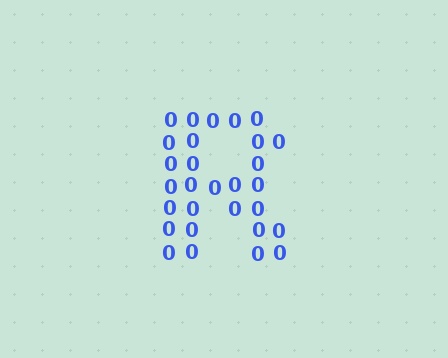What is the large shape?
The large shape is the letter R.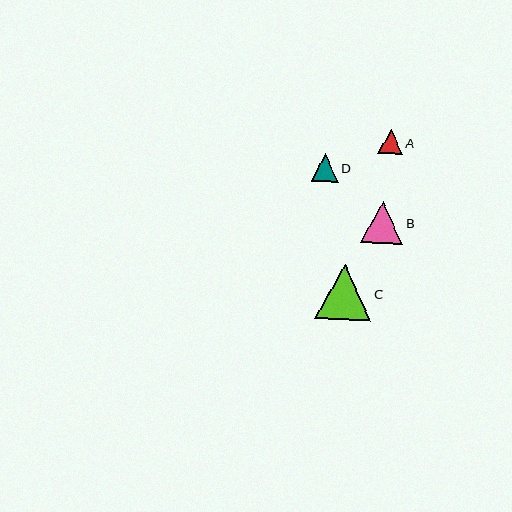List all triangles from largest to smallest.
From largest to smallest: C, B, D, A.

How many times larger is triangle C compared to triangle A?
Triangle C is approximately 2.3 times the size of triangle A.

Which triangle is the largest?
Triangle C is the largest with a size of approximately 55 pixels.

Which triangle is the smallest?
Triangle A is the smallest with a size of approximately 25 pixels.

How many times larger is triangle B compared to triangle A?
Triangle B is approximately 1.7 times the size of triangle A.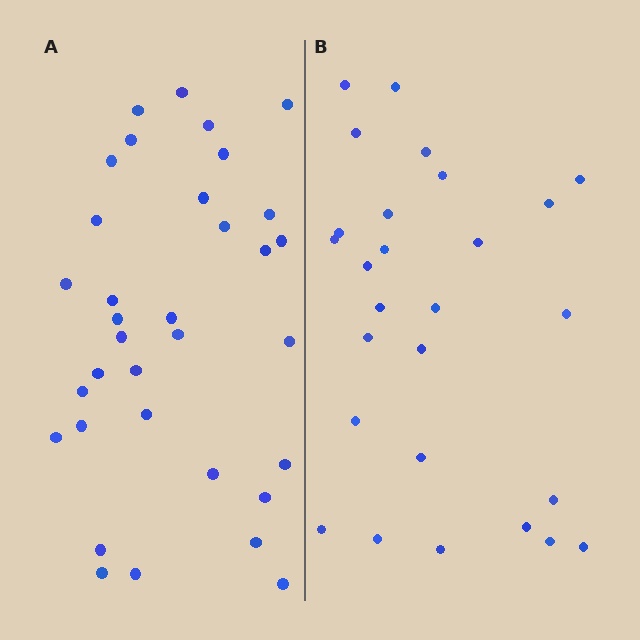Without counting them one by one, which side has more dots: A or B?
Region A (the left region) has more dots.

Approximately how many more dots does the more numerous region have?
Region A has roughly 8 or so more dots than region B.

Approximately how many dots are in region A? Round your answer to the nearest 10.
About 30 dots. (The exact count is 34, which rounds to 30.)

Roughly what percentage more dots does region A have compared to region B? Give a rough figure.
About 25% more.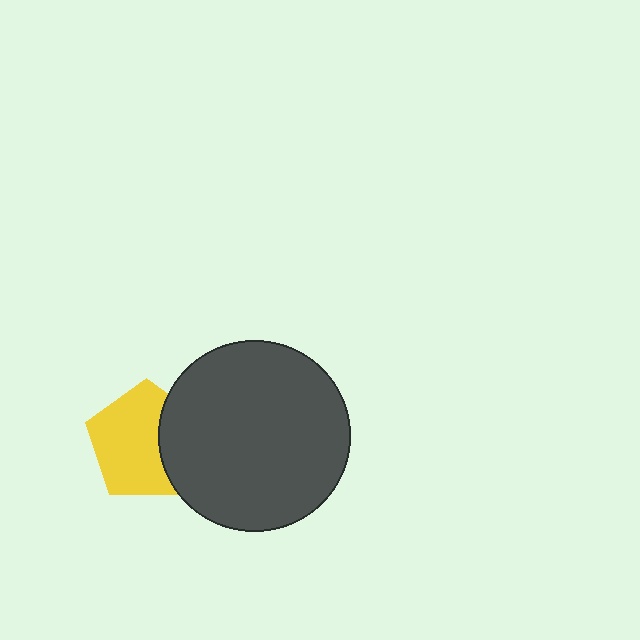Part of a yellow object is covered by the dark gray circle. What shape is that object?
It is a pentagon.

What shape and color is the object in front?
The object in front is a dark gray circle.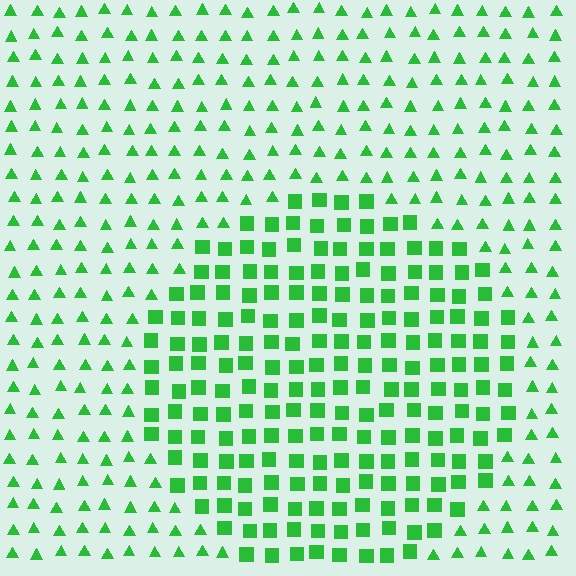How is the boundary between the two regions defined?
The boundary is defined by a change in element shape: squares inside vs. triangles outside. All elements share the same color and spacing.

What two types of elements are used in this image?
The image uses squares inside the circle region and triangles outside it.